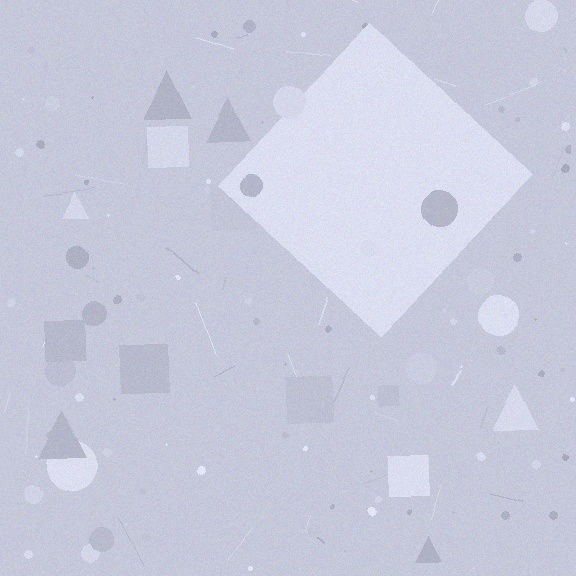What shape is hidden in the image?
A diamond is hidden in the image.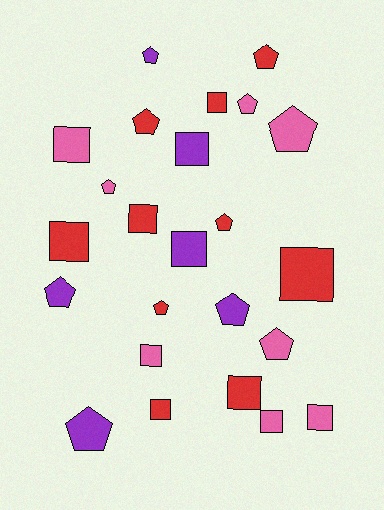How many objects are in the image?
There are 24 objects.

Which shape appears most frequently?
Square, with 12 objects.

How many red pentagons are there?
There are 4 red pentagons.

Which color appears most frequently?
Red, with 10 objects.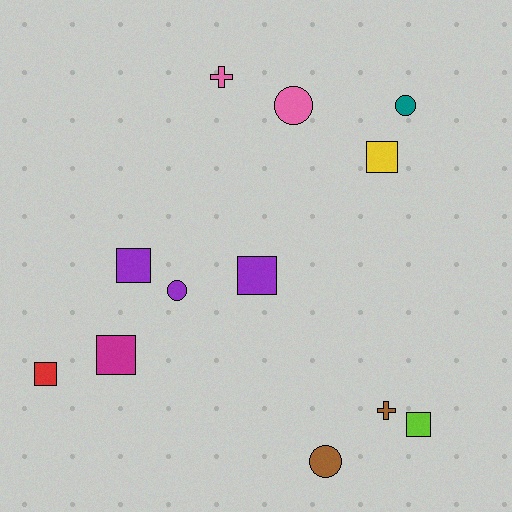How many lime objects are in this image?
There is 1 lime object.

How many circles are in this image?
There are 4 circles.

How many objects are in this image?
There are 12 objects.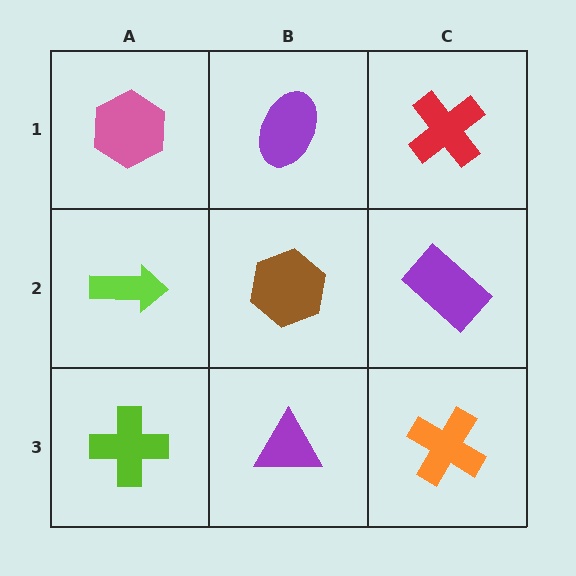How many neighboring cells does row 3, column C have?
2.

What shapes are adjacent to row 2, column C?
A red cross (row 1, column C), an orange cross (row 3, column C), a brown hexagon (row 2, column B).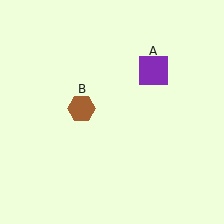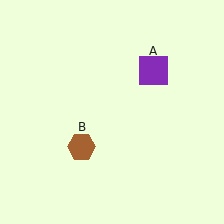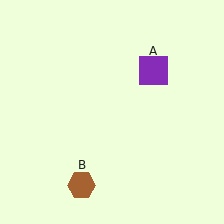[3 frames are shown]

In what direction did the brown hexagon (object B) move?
The brown hexagon (object B) moved down.